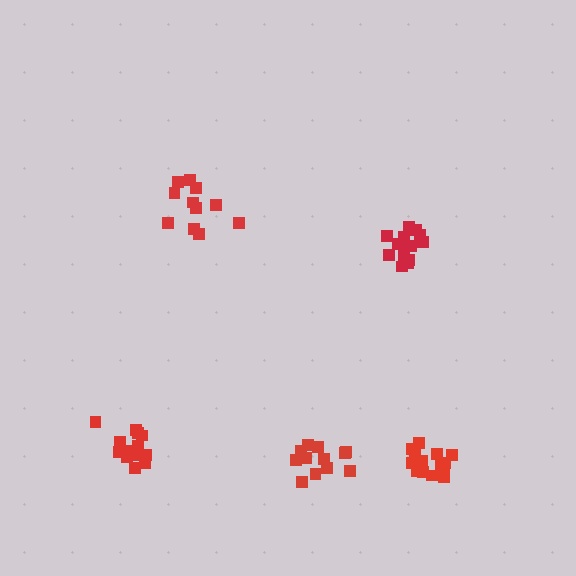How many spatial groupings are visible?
There are 5 spatial groupings.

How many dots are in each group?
Group 1: 15 dots, Group 2: 11 dots, Group 3: 15 dots, Group 4: 14 dots, Group 5: 12 dots (67 total).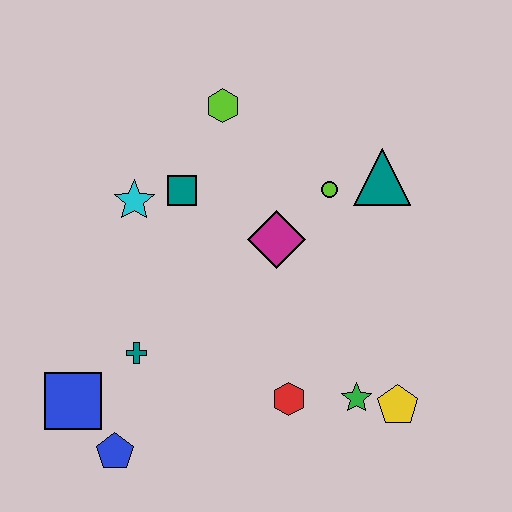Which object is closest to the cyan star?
The teal square is closest to the cyan star.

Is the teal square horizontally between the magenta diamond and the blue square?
Yes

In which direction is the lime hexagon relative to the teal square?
The lime hexagon is above the teal square.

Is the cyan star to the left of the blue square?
No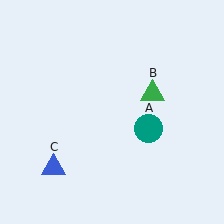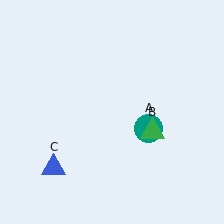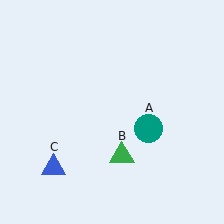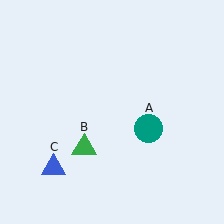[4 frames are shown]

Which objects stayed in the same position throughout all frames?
Teal circle (object A) and blue triangle (object C) remained stationary.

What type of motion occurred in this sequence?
The green triangle (object B) rotated clockwise around the center of the scene.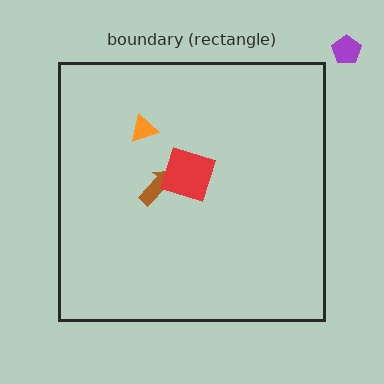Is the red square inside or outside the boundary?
Inside.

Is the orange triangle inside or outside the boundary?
Inside.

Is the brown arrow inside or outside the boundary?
Inside.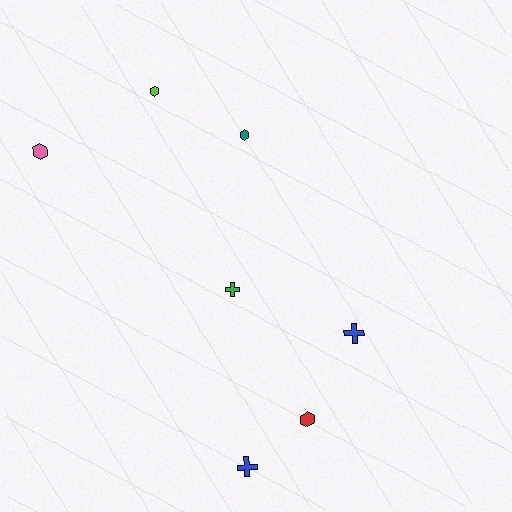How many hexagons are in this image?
There are 4 hexagons.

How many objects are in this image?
There are 7 objects.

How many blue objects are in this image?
There are 2 blue objects.